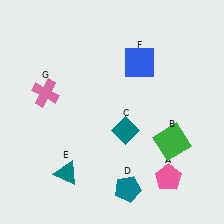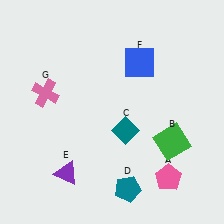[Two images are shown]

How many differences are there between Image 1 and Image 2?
There is 1 difference between the two images.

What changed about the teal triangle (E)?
In Image 1, E is teal. In Image 2, it changed to purple.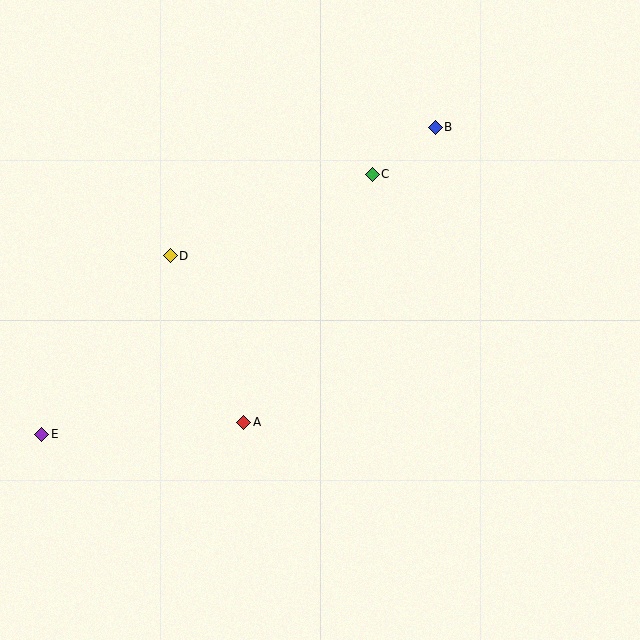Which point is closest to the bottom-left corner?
Point E is closest to the bottom-left corner.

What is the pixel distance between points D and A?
The distance between D and A is 182 pixels.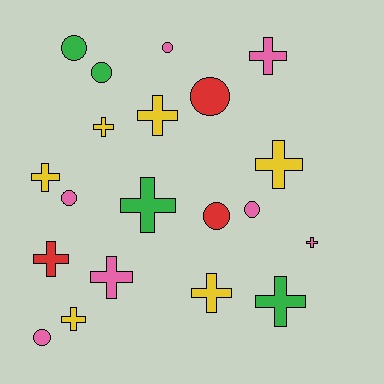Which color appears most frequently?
Pink, with 7 objects.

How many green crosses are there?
There are 2 green crosses.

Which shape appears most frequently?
Cross, with 12 objects.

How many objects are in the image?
There are 20 objects.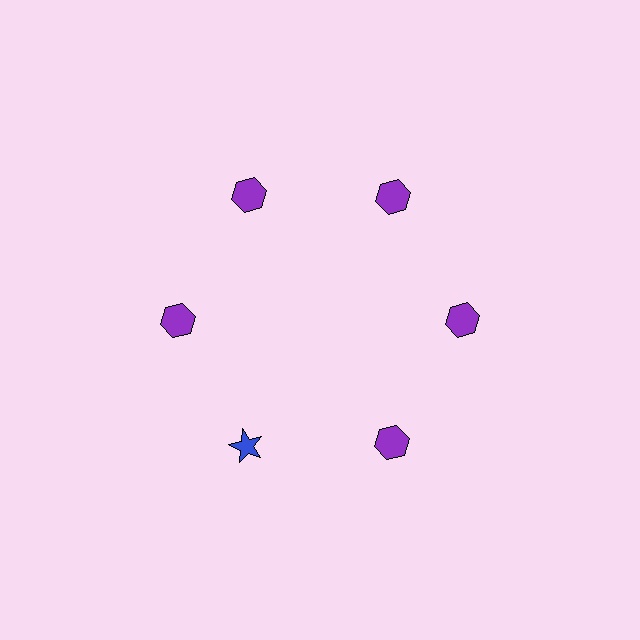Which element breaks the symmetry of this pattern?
The blue star at roughly the 7 o'clock position breaks the symmetry. All other shapes are purple hexagons.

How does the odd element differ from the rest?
It differs in both color (blue instead of purple) and shape (star instead of hexagon).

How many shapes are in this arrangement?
There are 6 shapes arranged in a ring pattern.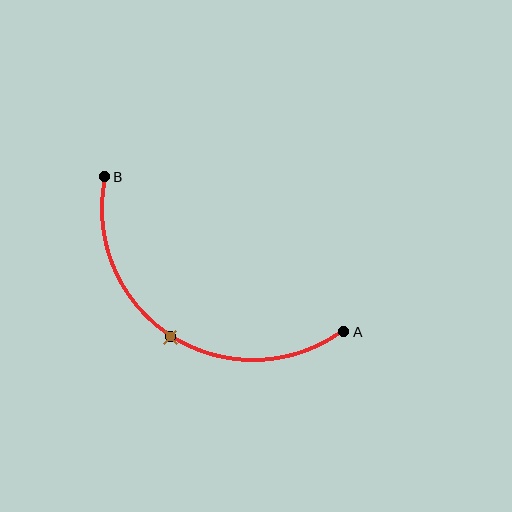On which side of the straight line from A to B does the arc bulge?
The arc bulges below the straight line connecting A and B.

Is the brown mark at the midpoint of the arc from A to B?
Yes. The brown mark lies on the arc at equal arc-length from both A and B — it is the arc midpoint.